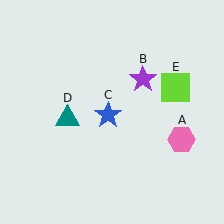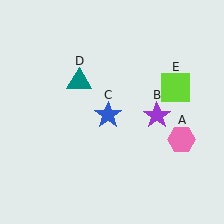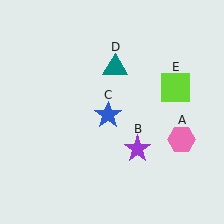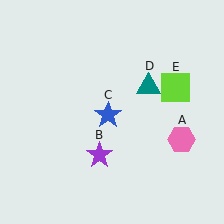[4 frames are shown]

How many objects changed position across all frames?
2 objects changed position: purple star (object B), teal triangle (object D).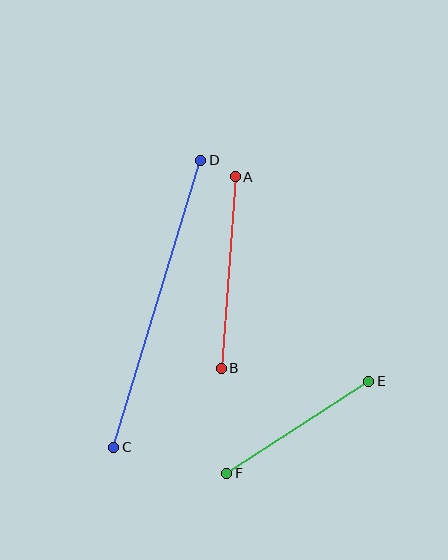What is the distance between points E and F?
The distance is approximately 169 pixels.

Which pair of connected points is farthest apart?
Points C and D are farthest apart.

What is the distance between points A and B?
The distance is approximately 192 pixels.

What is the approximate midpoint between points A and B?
The midpoint is at approximately (228, 273) pixels.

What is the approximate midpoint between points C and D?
The midpoint is at approximately (157, 304) pixels.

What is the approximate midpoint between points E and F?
The midpoint is at approximately (298, 427) pixels.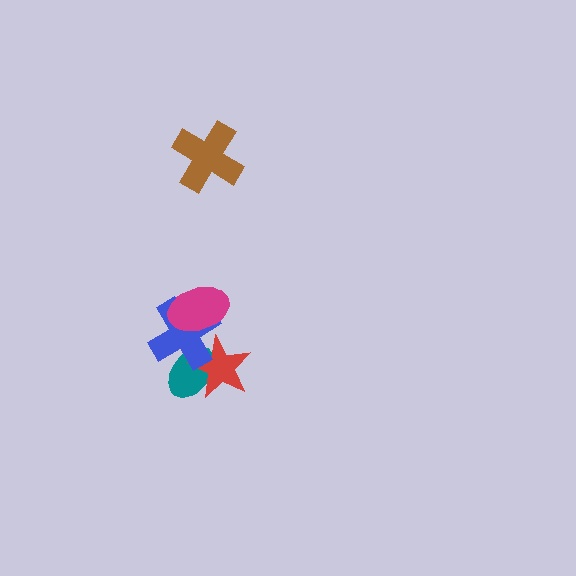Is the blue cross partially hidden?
Yes, it is partially covered by another shape.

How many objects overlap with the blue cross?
3 objects overlap with the blue cross.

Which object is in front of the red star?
The blue cross is in front of the red star.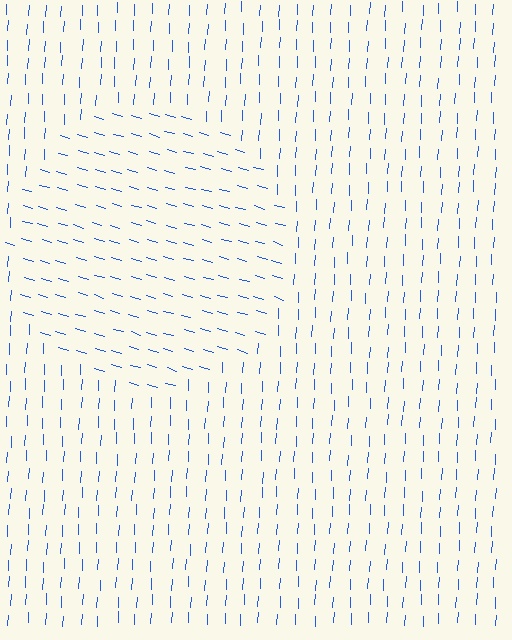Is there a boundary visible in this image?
Yes, there is a texture boundary formed by a change in line orientation.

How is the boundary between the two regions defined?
The boundary is defined purely by a change in line orientation (approximately 76 degrees difference). All lines are the same color and thickness.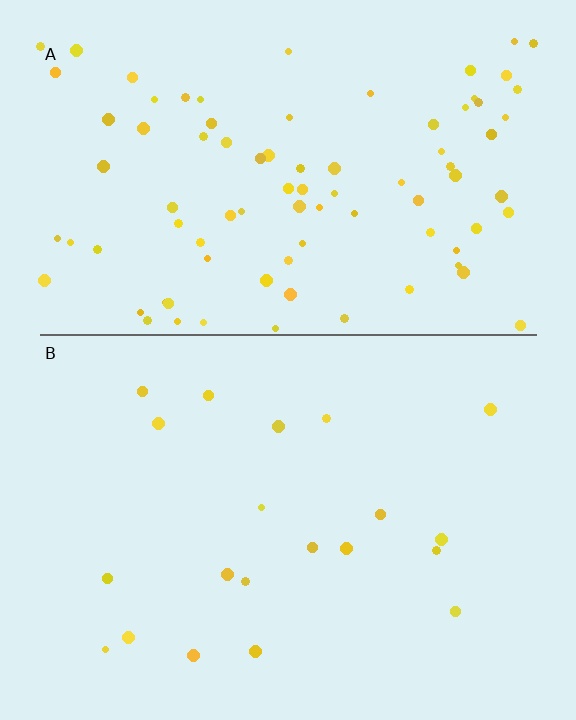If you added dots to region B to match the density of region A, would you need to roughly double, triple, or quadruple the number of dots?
Approximately quadruple.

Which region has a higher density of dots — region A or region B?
A (the top).